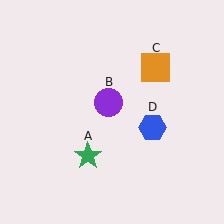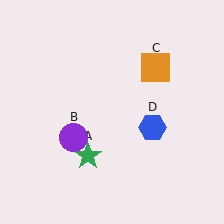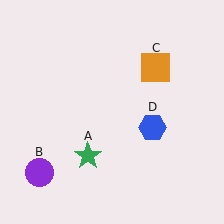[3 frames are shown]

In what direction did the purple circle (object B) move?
The purple circle (object B) moved down and to the left.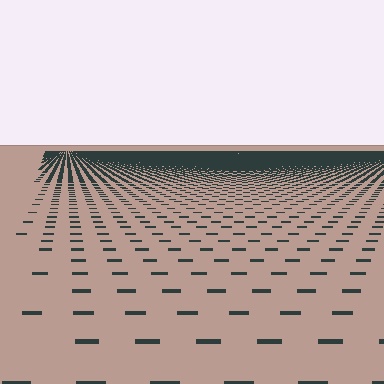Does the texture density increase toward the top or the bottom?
Density increases toward the top.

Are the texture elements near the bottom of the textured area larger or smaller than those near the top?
Larger. Near the bottom, elements are closer to the viewer and appear at a bigger on-screen size.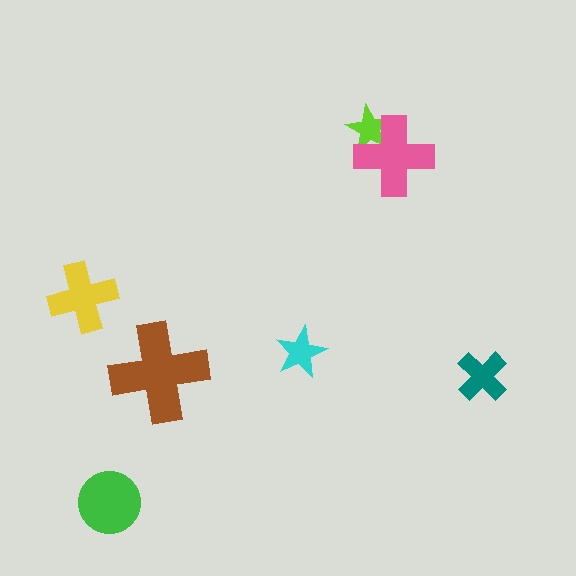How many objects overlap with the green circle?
0 objects overlap with the green circle.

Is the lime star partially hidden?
Yes, it is partially covered by another shape.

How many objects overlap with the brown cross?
0 objects overlap with the brown cross.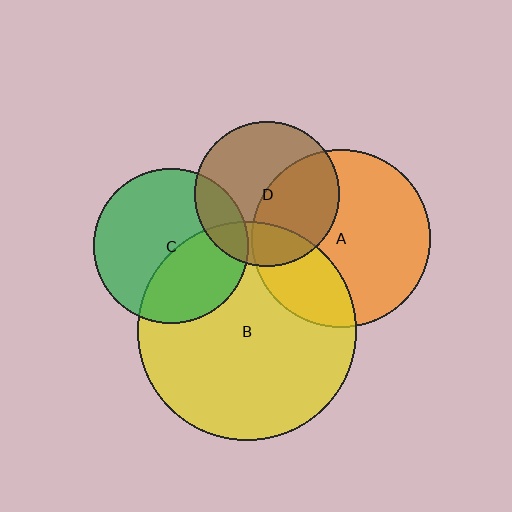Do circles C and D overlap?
Yes.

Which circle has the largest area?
Circle B (yellow).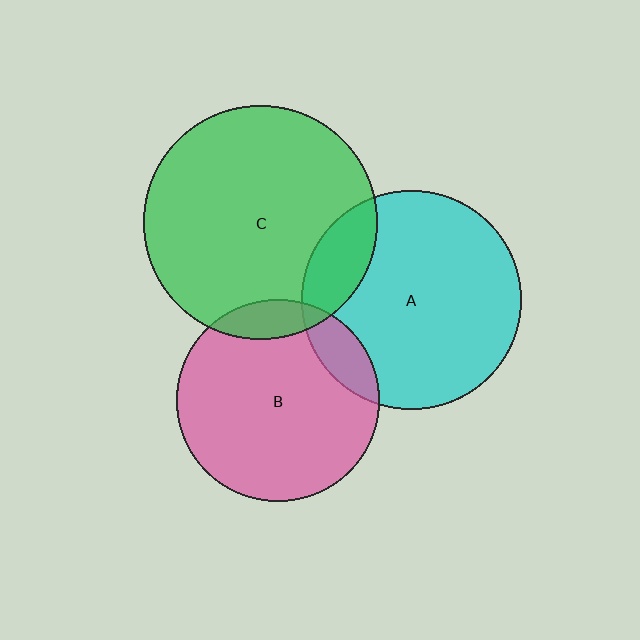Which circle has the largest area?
Circle C (green).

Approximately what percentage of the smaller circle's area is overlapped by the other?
Approximately 15%.